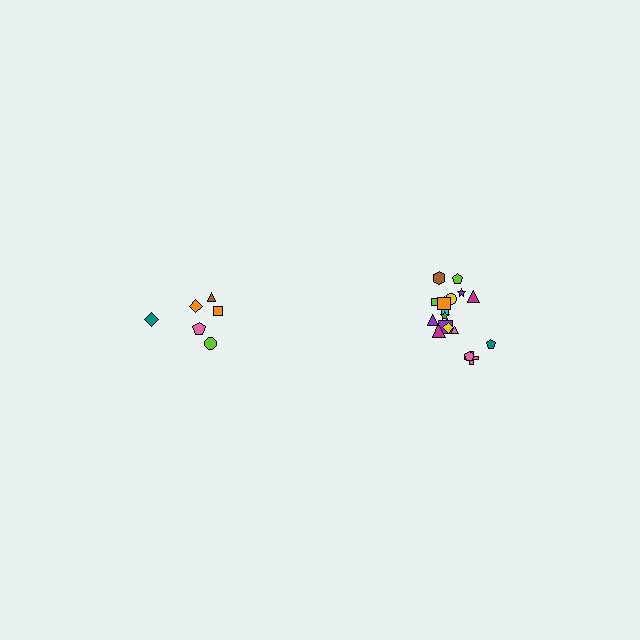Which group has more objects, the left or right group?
The right group.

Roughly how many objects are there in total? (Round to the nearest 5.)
Roughly 25 objects in total.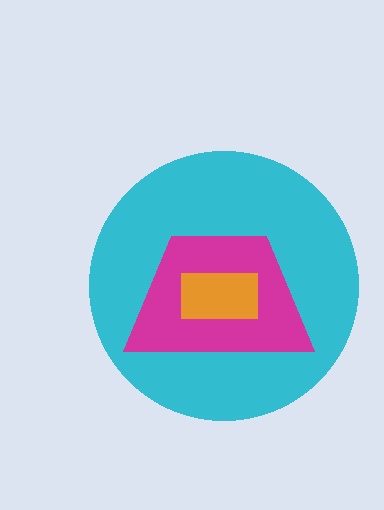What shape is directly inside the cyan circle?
The magenta trapezoid.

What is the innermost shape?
The orange rectangle.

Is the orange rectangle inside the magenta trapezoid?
Yes.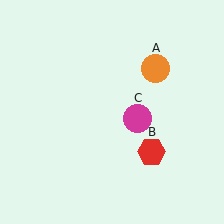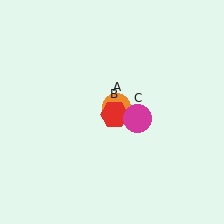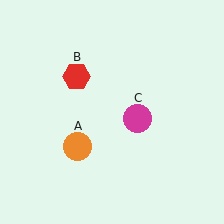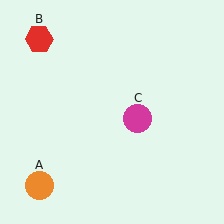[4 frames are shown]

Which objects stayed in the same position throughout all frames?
Magenta circle (object C) remained stationary.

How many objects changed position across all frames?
2 objects changed position: orange circle (object A), red hexagon (object B).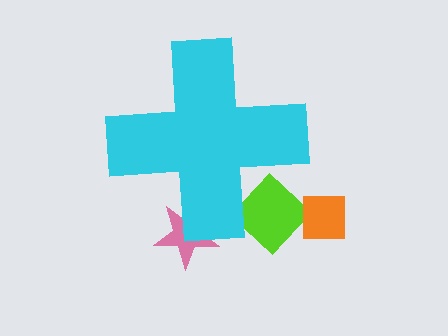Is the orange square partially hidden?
No, the orange square is fully visible.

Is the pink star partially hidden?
Yes, the pink star is partially hidden behind the cyan cross.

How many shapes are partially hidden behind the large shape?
2 shapes are partially hidden.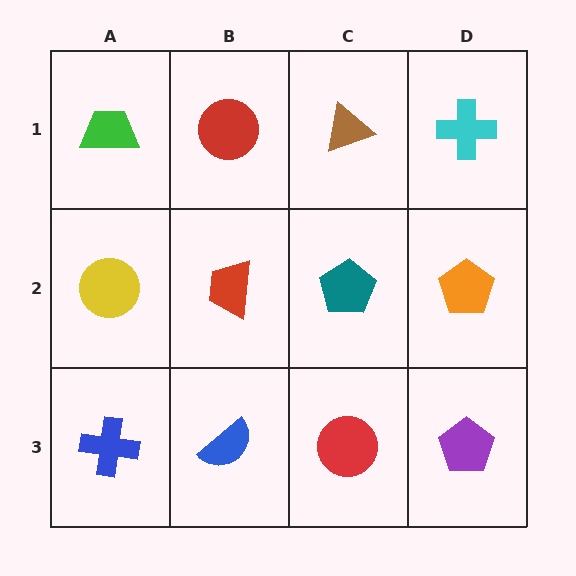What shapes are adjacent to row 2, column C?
A brown triangle (row 1, column C), a red circle (row 3, column C), a red trapezoid (row 2, column B), an orange pentagon (row 2, column D).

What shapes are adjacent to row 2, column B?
A red circle (row 1, column B), a blue semicircle (row 3, column B), a yellow circle (row 2, column A), a teal pentagon (row 2, column C).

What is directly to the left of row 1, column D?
A brown triangle.